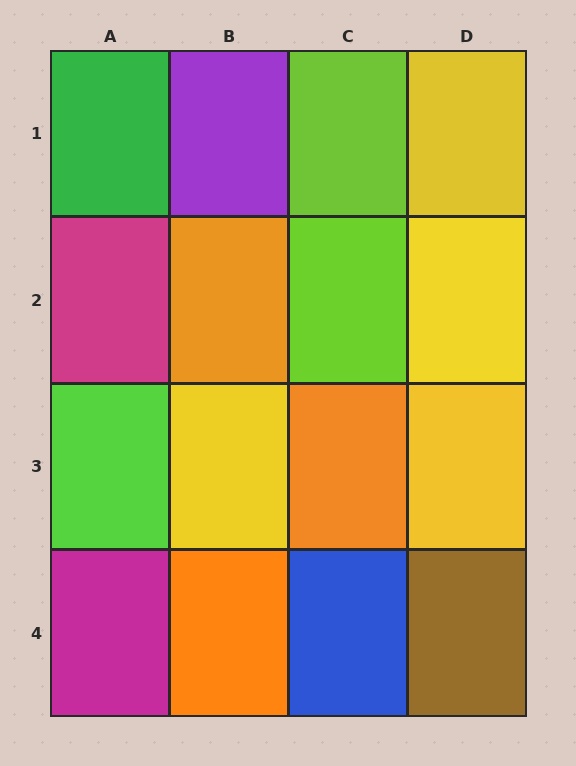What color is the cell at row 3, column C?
Orange.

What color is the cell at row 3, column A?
Lime.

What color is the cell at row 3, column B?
Yellow.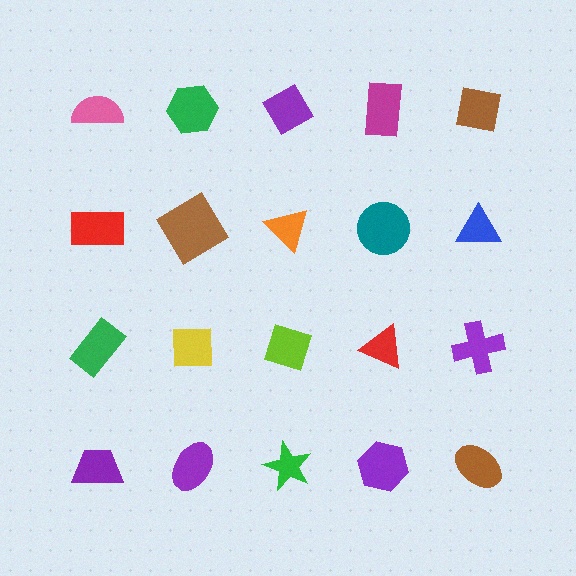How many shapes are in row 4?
5 shapes.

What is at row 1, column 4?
A magenta rectangle.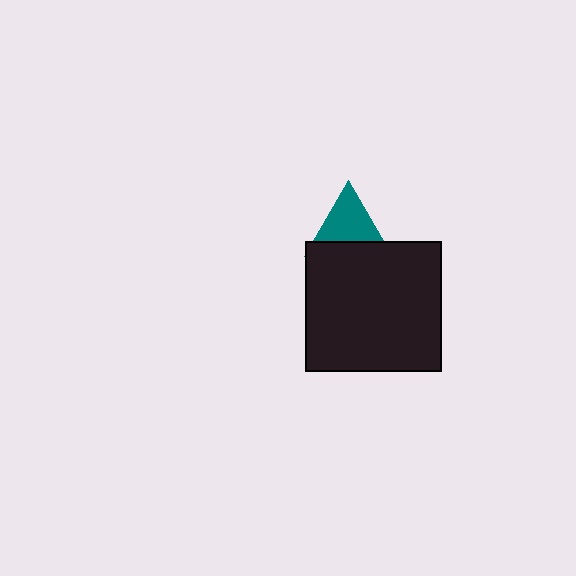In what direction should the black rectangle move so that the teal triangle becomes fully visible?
The black rectangle should move down. That is the shortest direction to clear the overlap and leave the teal triangle fully visible.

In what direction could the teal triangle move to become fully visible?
The teal triangle could move up. That would shift it out from behind the black rectangle entirely.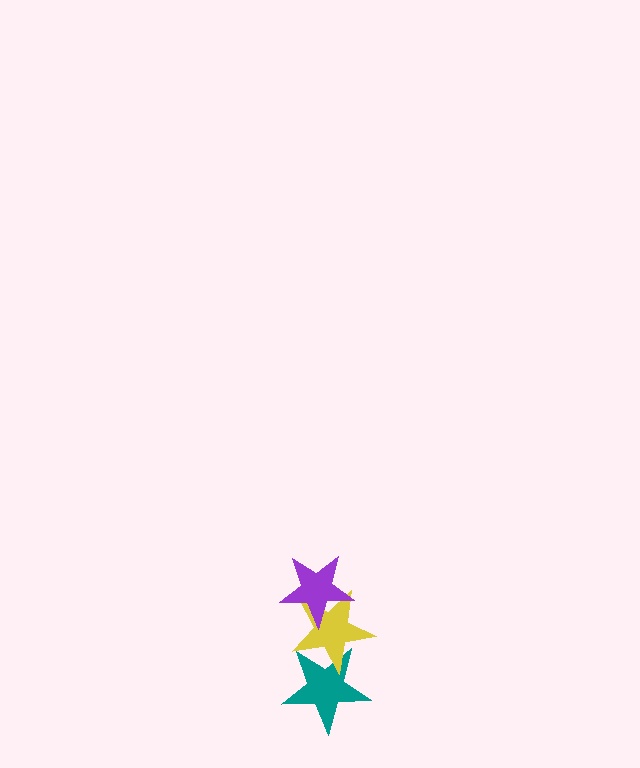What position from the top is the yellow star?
The yellow star is 2nd from the top.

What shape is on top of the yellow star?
The purple star is on top of the yellow star.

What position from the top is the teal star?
The teal star is 3rd from the top.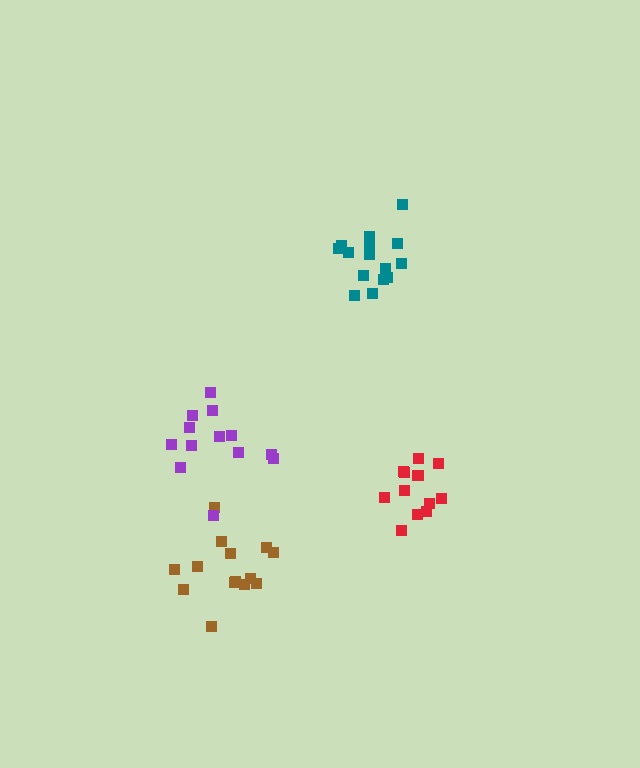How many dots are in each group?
Group 1: 15 dots, Group 2: 14 dots, Group 3: 13 dots, Group 4: 12 dots (54 total).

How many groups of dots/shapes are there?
There are 4 groups.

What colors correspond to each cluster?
The clusters are colored: teal, brown, purple, red.